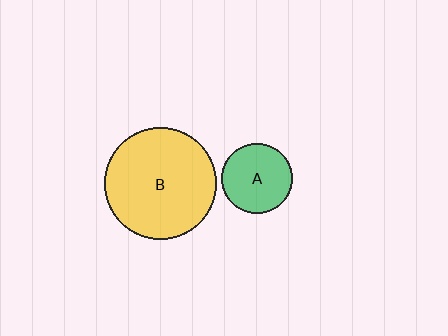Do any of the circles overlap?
No, none of the circles overlap.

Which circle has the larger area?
Circle B (yellow).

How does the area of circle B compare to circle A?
Approximately 2.5 times.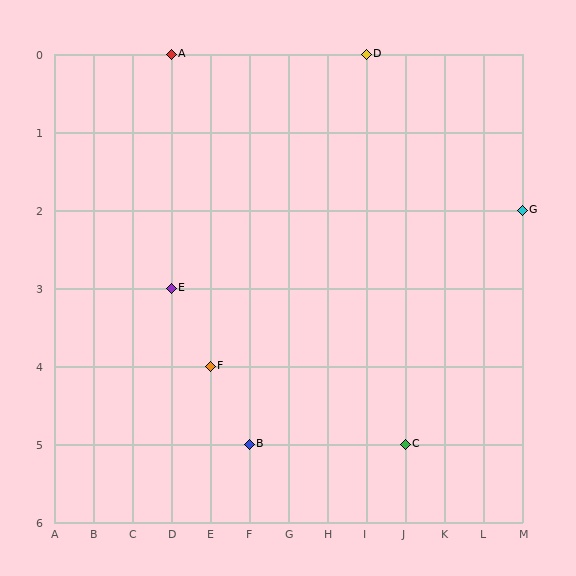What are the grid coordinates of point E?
Point E is at grid coordinates (D, 3).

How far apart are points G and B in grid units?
Points G and B are 7 columns and 3 rows apart (about 7.6 grid units diagonally).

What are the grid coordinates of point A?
Point A is at grid coordinates (D, 0).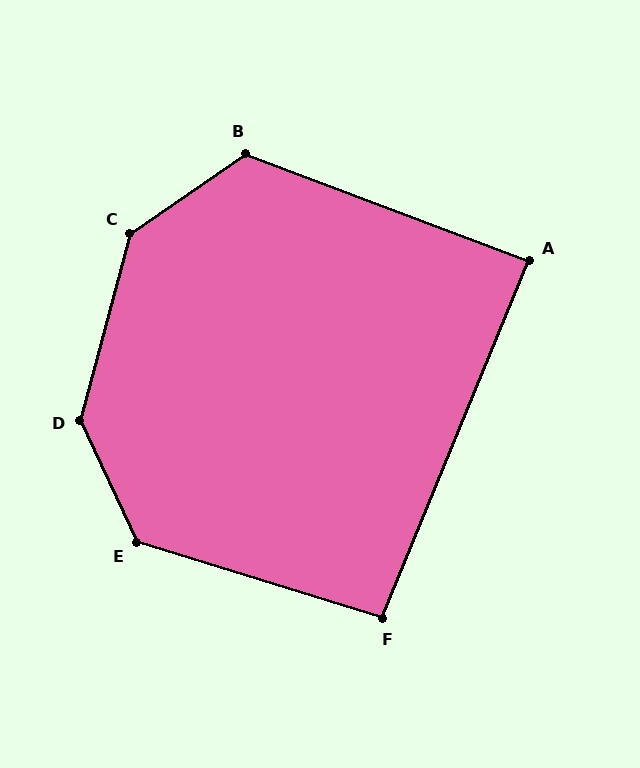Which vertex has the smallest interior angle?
A, at approximately 88 degrees.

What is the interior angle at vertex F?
Approximately 95 degrees (obtuse).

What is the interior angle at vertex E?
Approximately 132 degrees (obtuse).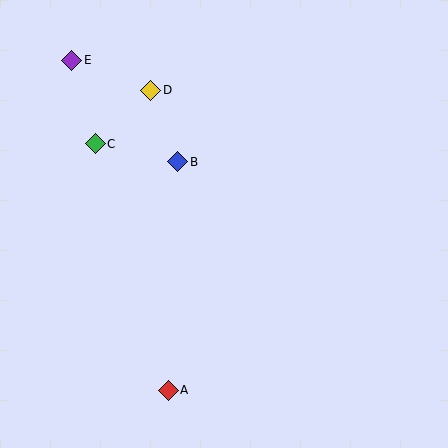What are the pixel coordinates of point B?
Point B is at (178, 162).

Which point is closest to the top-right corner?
Point D is closest to the top-right corner.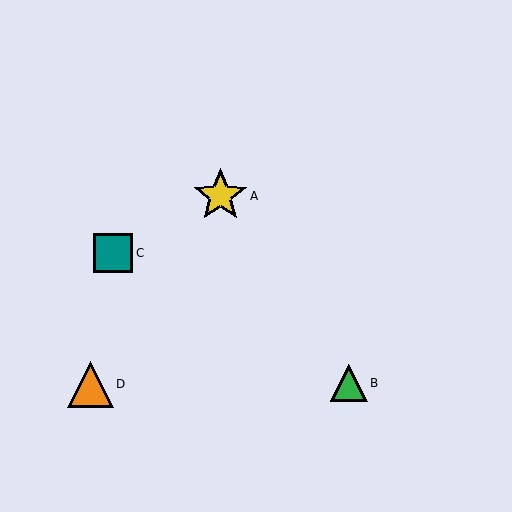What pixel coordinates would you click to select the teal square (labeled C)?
Click at (113, 253) to select the teal square C.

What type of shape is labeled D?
Shape D is an orange triangle.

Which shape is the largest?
The yellow star (labeled A) is the largest.